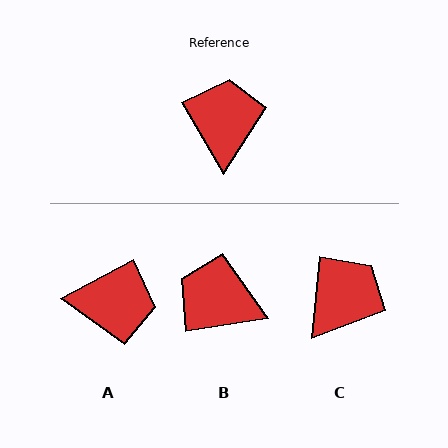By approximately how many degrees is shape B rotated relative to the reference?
Approximately 68 degrees counter-clockwise.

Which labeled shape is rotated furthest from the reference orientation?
A, about 93 degrees away.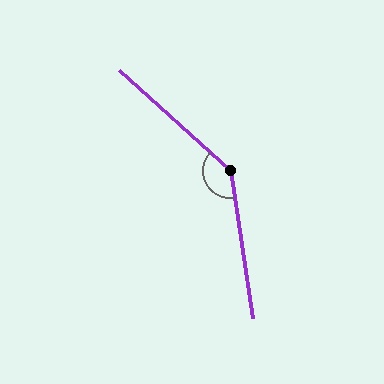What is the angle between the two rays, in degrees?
Approximately 141 degrees.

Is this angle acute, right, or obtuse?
It is obtuse.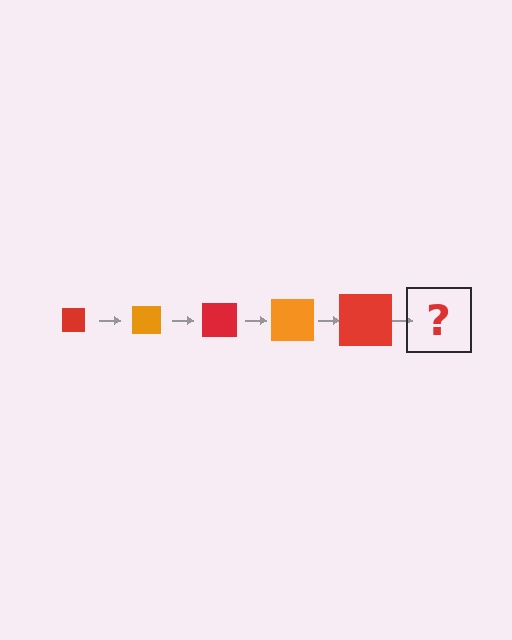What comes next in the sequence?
The next element should be an orange square, larger than the previous one.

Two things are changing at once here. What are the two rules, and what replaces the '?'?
The two rules are that the square grows larger each step and the color cycles through red and orange. The '?' should be an orange square, larger than the previous one.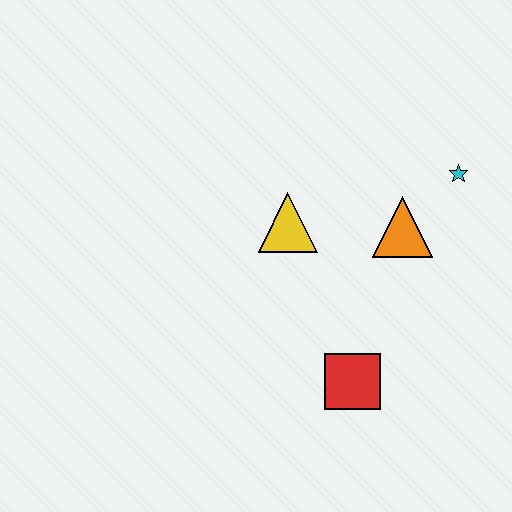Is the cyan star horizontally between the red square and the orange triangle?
No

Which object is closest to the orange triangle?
The cyan star is closest to the orange triangle.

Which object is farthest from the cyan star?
The red square is farthest from the cyan star.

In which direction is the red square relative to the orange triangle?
The red square is below the orange triangle.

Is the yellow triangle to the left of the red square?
Yes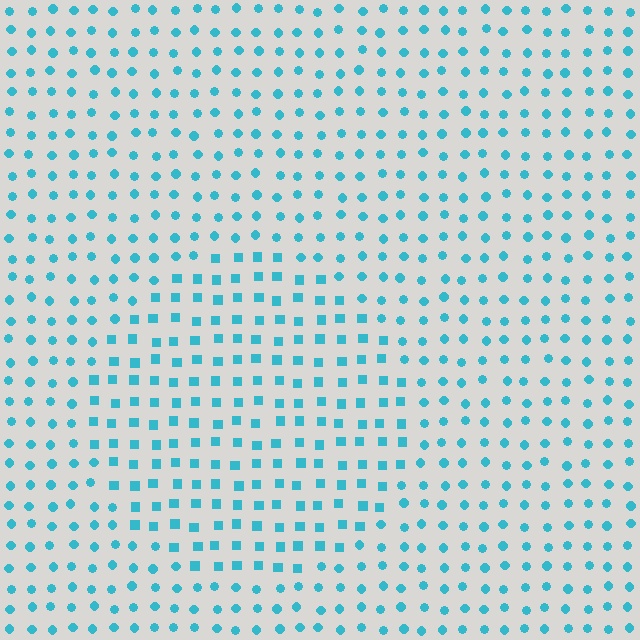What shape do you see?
I see a circle.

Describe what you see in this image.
The image is filled with small cyan elements arranged in a uniform grid. A circle-shaped region contains squares, while the surrounding area contains circles. The boundary is defined purely by the change in element shape.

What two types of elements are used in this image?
The image uses squares inside the circle region and circles outside it.